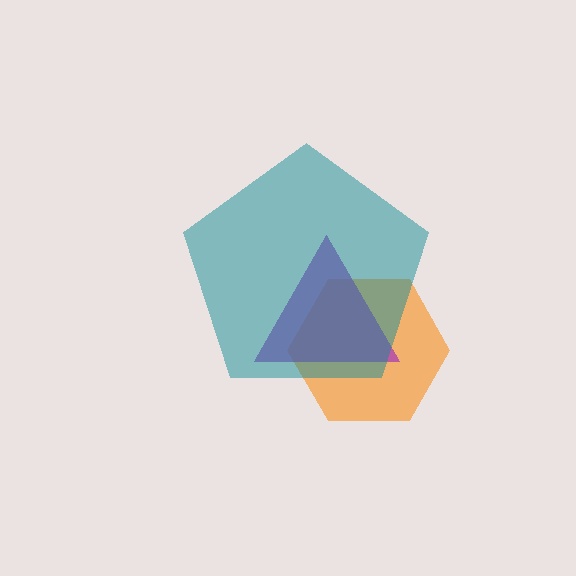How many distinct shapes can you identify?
There are 3 distinct shapes: an orange hexagon, a purple triangle, a teal pentagon.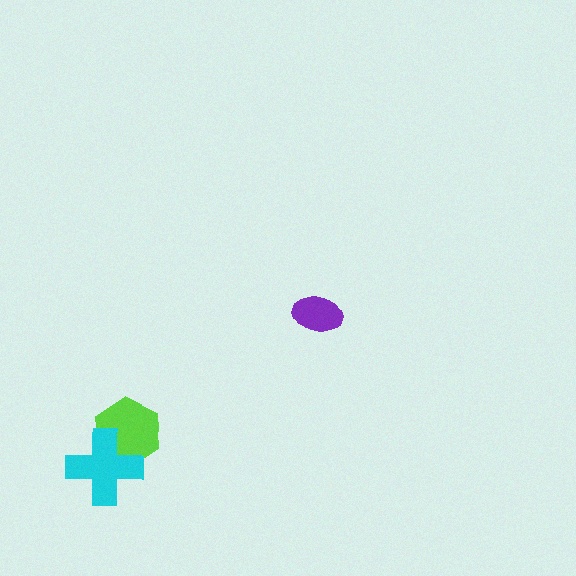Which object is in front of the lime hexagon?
The cyan cross is in front of the lime hexagon.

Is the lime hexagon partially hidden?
Yes, it is partially covered by another shape.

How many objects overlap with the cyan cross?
1 object overlaps with the cyan cross.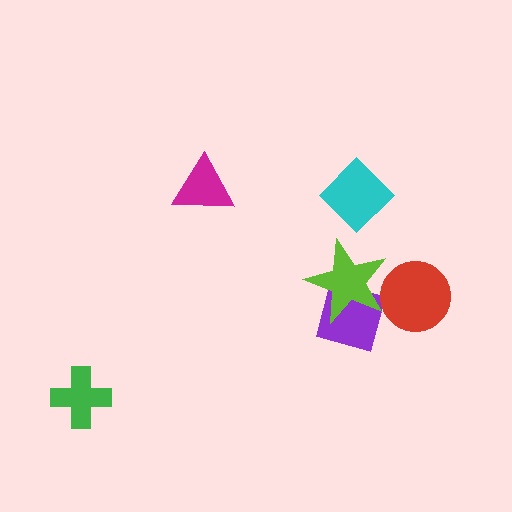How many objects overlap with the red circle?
1 object overlaps with the red circle.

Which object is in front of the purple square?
The lime star is in front of the purple square.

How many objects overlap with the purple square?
1 object overlaps with the purple square.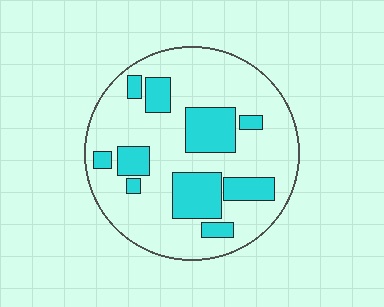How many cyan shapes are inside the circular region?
10.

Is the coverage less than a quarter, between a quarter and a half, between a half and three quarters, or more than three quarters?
Between a quarter and a half.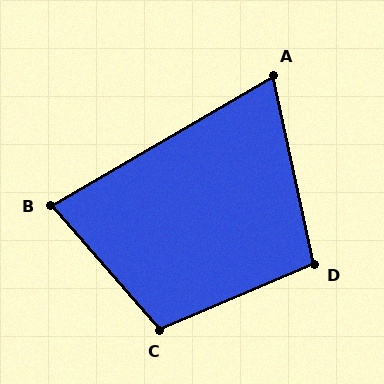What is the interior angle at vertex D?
Approximately 101 degrees (obtuse).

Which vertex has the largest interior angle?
C, at approximately 108 degrees.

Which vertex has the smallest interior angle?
A, at approximately 72 degrees.